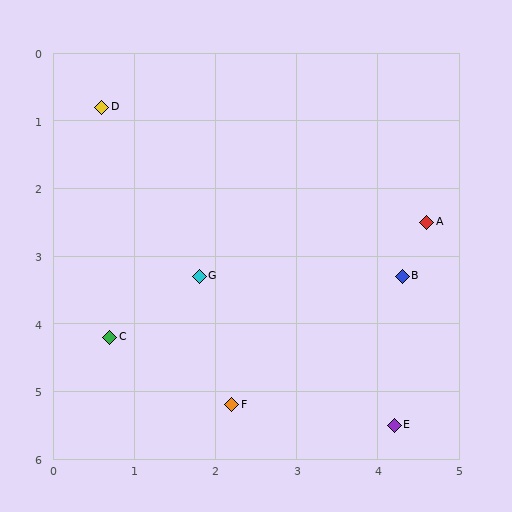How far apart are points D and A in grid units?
Points D and A are about 4.3 grid units apart.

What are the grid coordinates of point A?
Point A is at approximately (4.6, 2.5).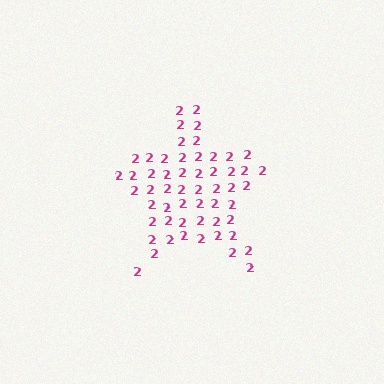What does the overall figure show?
The overall figure shows a star.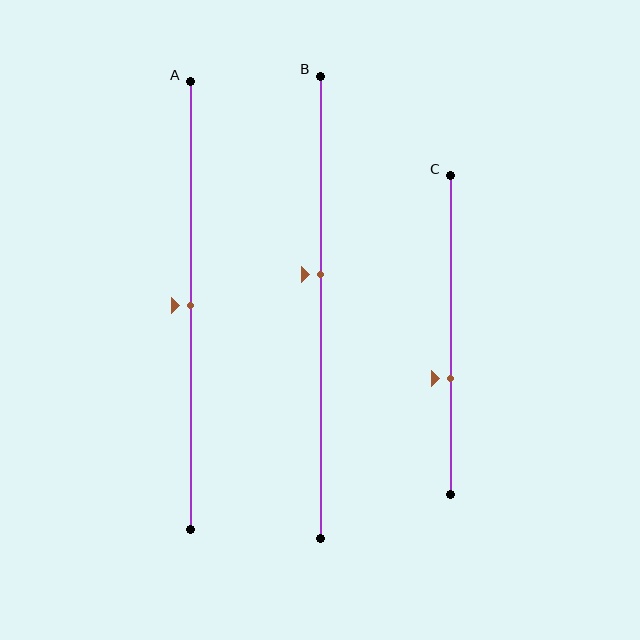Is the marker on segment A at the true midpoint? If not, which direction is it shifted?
Yes, the marker on segment A is at the true midpoint.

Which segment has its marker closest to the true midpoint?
Segment A has its marker closest to the true midpoint.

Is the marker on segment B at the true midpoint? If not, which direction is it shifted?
No, the marker on segment B is shifted upward by about 7% of the segment length.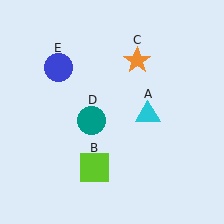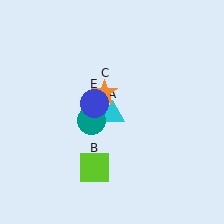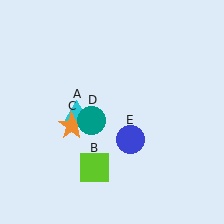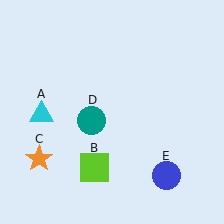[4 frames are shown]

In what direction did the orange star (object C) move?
The orange star (object C) moved down and to the left.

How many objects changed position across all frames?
3 objects changed position: cyan triangle (object A), orange star (object C), blue circle (object E).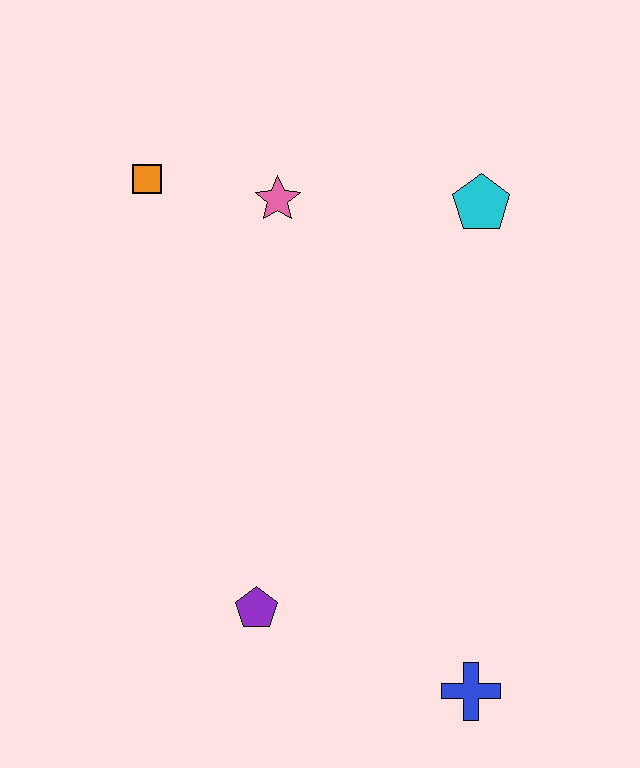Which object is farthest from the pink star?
The blue cross is farthest from the pink star.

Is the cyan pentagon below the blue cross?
No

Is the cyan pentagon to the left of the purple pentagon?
No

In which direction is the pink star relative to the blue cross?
The pink star is above the blue cross.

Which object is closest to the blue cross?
The purple pentagon is closest to the blue cross.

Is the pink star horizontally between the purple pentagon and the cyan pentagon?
Yes